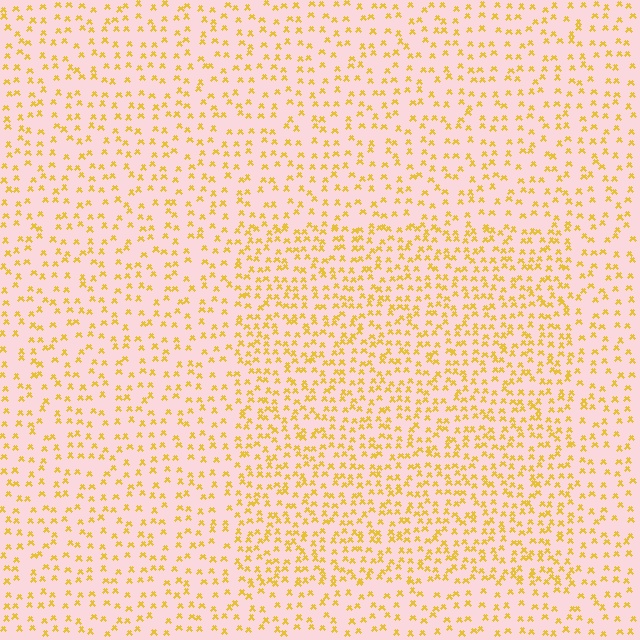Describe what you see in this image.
The image contains small yellow elements arranged at two different densities. A rectangle-shaped region is visible where the elements are more densely packed than the surrounding area.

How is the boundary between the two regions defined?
The boundary is defined by a change in element density (approximately 1.7x ratio). All elements are the same color, size, and shape.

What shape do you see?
I see a rectangle.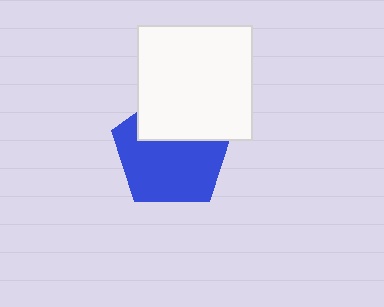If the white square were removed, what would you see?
You would see the complete blue pentagon.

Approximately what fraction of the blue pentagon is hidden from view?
Roughly 36% of the blue pentagon is hidden behind the white square.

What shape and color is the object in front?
The object in front is a white square.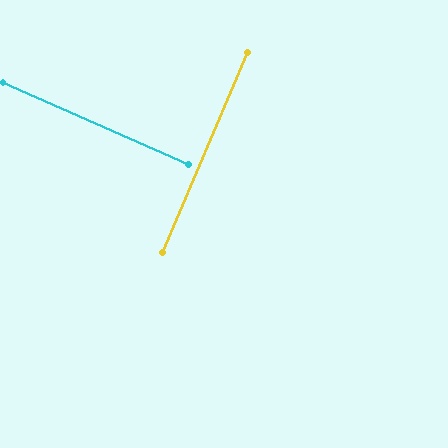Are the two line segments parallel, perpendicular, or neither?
Perpendicular — they meet at approximately 89°.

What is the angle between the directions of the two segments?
Approximately 89 degrees.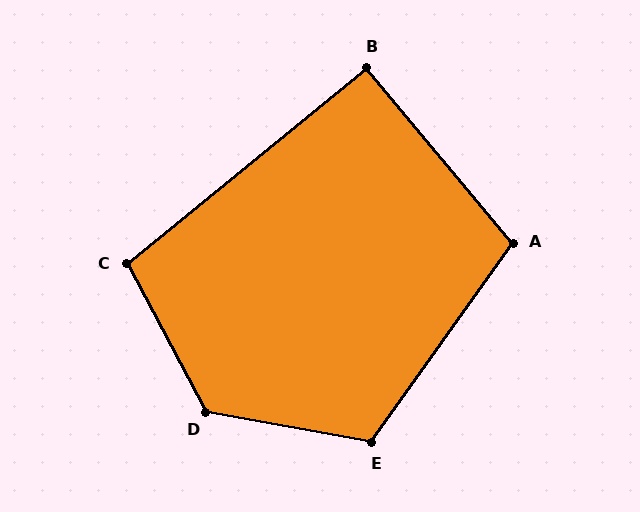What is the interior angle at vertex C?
Approximately 101 degrees (obtuse).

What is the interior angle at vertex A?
Approximately 105 degrees (obtuse).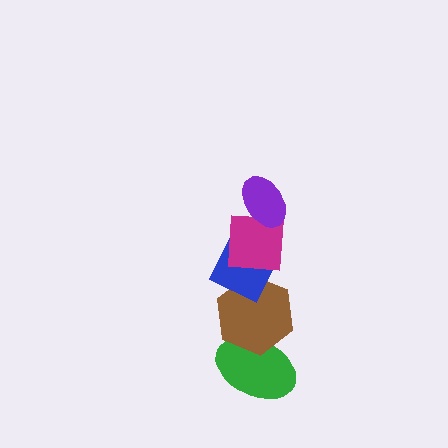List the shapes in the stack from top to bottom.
From top to bottom: the purple ellipse, the magenta square, the blue diamond, the brown hexagon, the green ellipse.